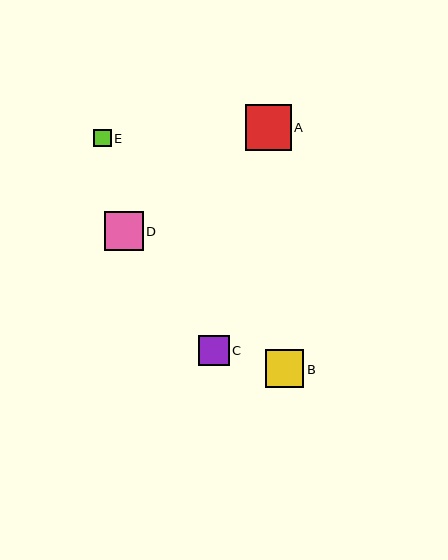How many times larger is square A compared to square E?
Square A is approximately 2.7 times the size of square E.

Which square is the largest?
Square A is the largest with a size of approximately 46 pixels.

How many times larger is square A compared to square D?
Square A is approximately 1.2 times the size of square D.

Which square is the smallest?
Square E is the smallest with a size of approximately 17 pixels.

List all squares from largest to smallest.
From largest to smallest: A, D, B, C, E.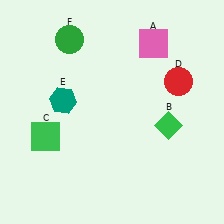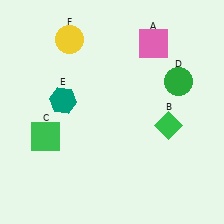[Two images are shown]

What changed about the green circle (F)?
In Image 1, F is green. In Image 2, it changed to yellow.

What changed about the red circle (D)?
In Image 1, D is red. In Image 2, it changed to green.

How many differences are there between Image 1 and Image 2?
There are 2 differences between the two images.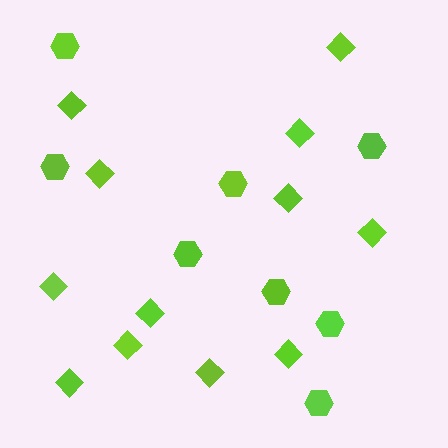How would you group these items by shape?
There are 2 groups: one group of diamonds (12) and one group of hexagons (8).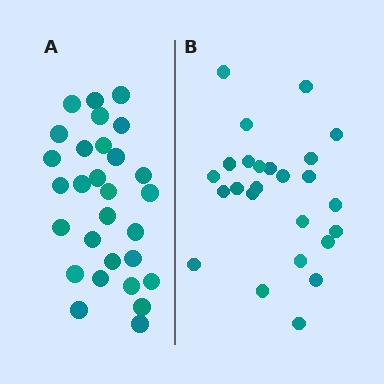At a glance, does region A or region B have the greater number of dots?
Region A (the left region) has more dots.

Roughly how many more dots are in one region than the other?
Region A has about 4 more dots than region B.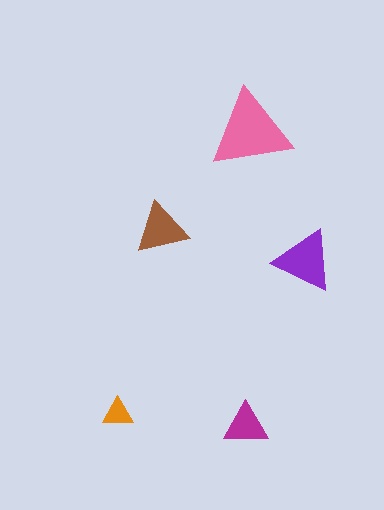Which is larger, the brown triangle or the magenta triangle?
The brown one.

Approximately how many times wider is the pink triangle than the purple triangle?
About 1.5 times wider.